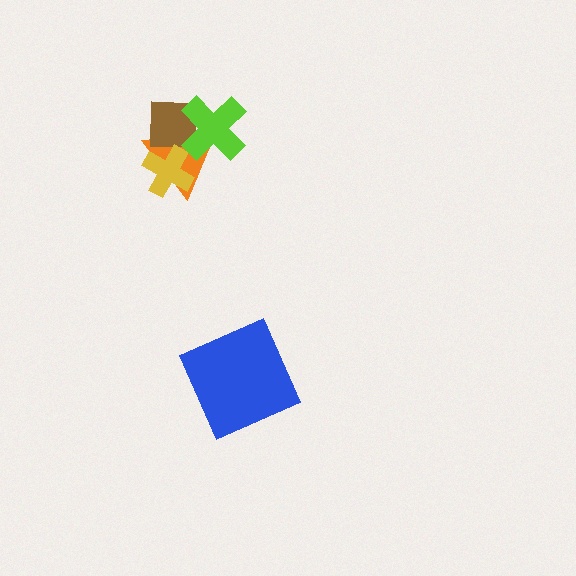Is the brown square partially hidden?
Yes, it is partially covered by another shape.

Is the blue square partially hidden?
No, no other shape covers it.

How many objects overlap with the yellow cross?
2 objects overlap with the yellow cross.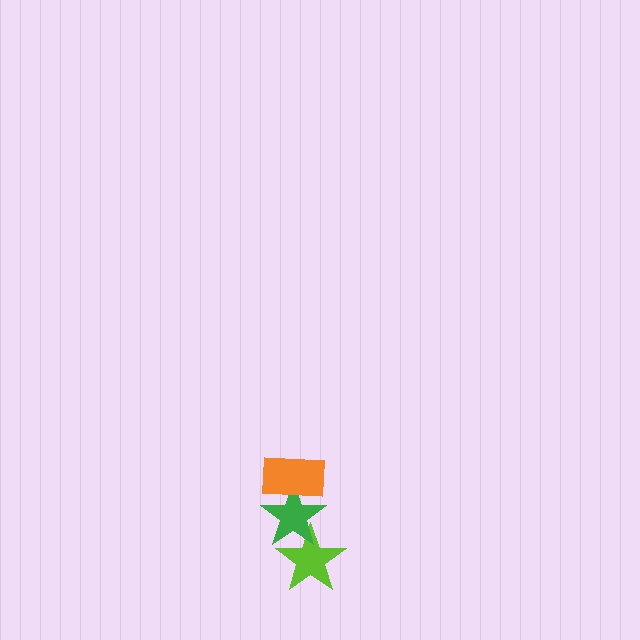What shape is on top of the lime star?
The green star is on top of the lime star.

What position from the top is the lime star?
The lime star is 3rd from the top.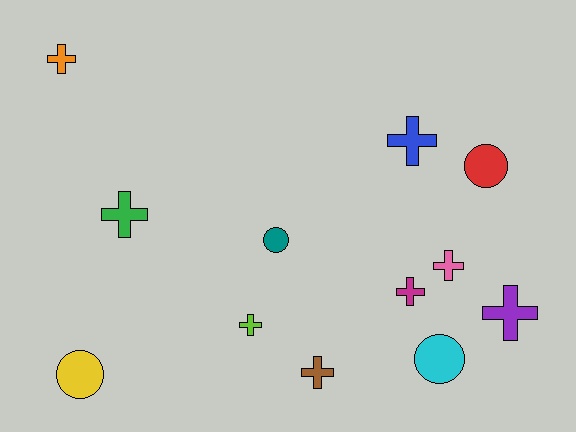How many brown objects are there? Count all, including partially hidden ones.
There is 1 brown object.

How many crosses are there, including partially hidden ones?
There are 8 crosses.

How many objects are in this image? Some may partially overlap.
There are 12 objects.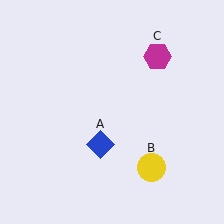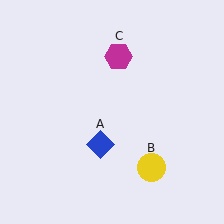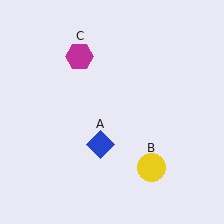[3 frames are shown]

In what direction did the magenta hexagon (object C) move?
The magenta hexagon (object C) moved left.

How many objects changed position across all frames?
1 object changed position: magenta hexagon (object C).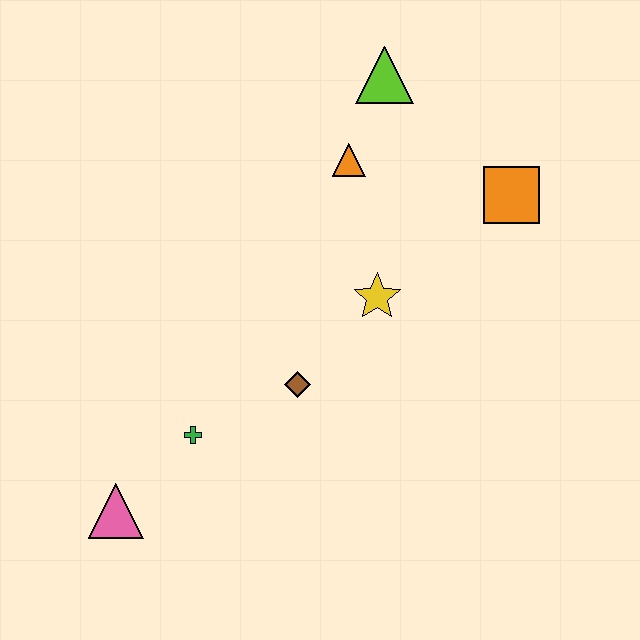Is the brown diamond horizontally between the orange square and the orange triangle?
No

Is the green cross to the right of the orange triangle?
No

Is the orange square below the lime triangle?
Yes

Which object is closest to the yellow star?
The brown diamond is closest to the yellow star.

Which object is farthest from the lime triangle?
The pink triangle is farthest from the lime triangle.